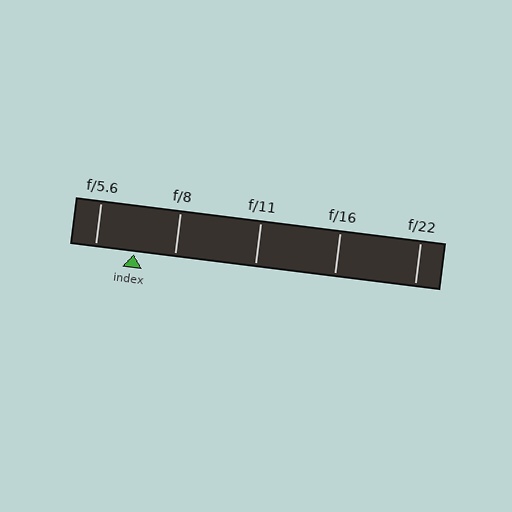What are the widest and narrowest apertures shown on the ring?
The widest aperture shown is f/5.6 and the narrowest is f/22.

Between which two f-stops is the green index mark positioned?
The index mark is between f/5.6 and f/8.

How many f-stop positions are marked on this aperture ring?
There are 5 f-stop positions marked.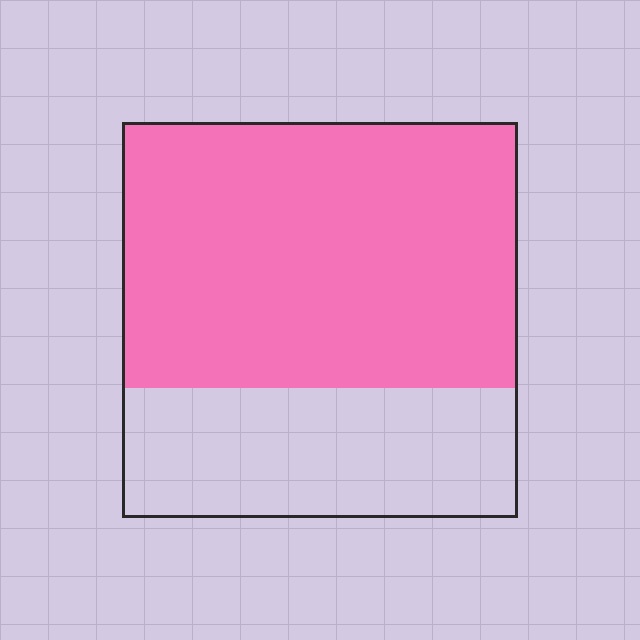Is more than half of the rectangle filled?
Yes.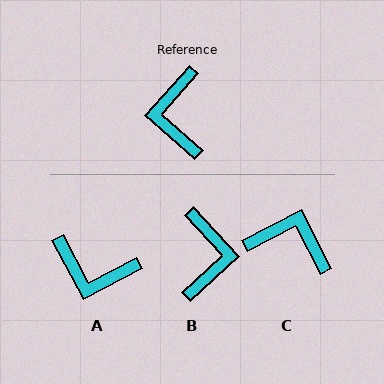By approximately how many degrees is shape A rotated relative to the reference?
Approximately 70 degrees counter-clockwise.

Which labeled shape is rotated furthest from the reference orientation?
B, about 174 degrees away.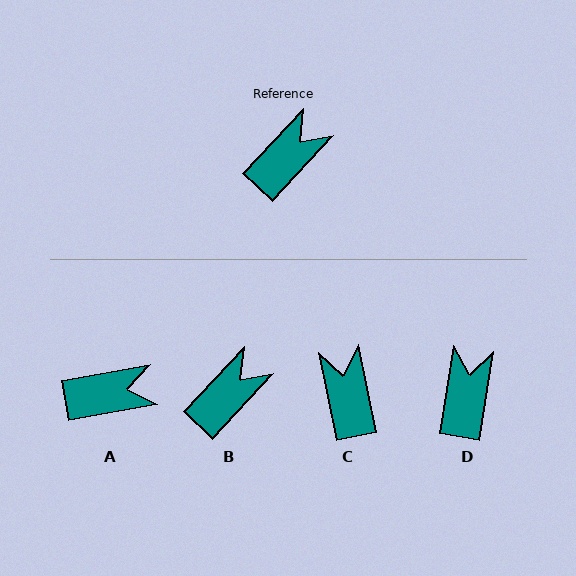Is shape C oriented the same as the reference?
No, it is off by about 55 degrees.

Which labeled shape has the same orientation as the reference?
B.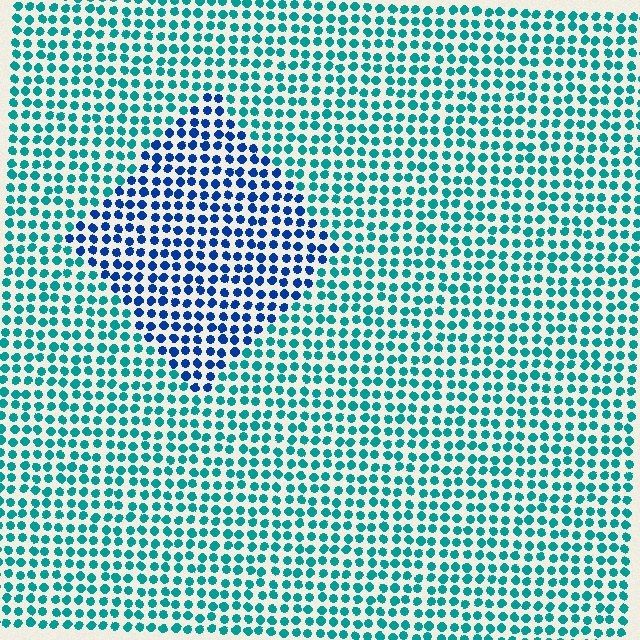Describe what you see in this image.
The image is filled with small teal elements in a uniform arrangement. A diamond-shaped region is visible where the elements are tinted to a slightly different hue, forming a subtle color boundary.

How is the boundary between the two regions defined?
The boundary is defined purely by a slight shift in hue (about 42 degrees). Spacing, size, and orientation are identical on both sides.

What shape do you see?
I see a diamond.